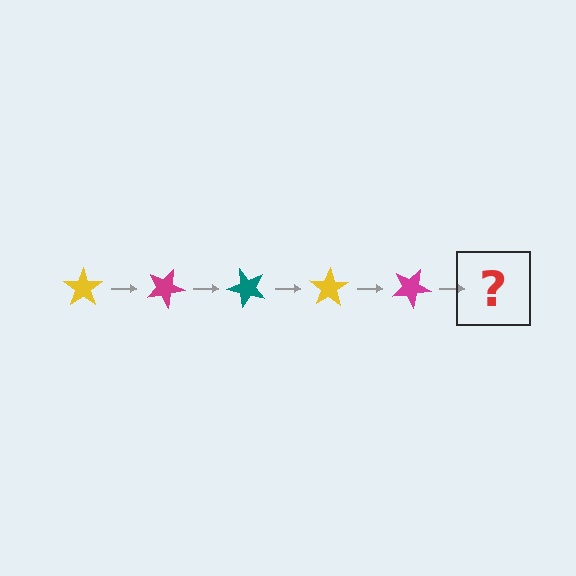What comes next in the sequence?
The next element should be a teal star, rotated 125 degrees from the start.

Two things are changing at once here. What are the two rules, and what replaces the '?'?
The two rules are that it rotates 25 degrees each step and the color cycles through yellow, magenta, and teal. The '?' should be a teal star, rotated 125 degrees from the start.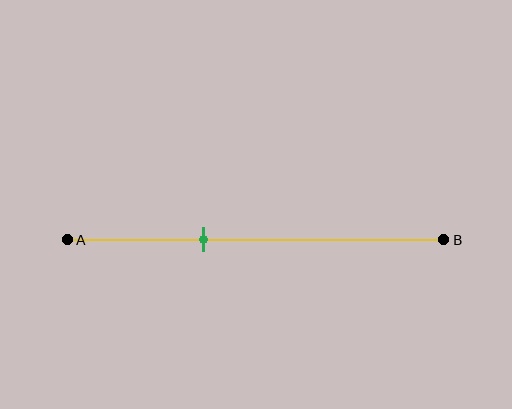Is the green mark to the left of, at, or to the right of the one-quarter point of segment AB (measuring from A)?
The green mark is to the right of the one-quarter point of segment AB.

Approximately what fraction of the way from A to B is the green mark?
The green mark is approximately 35% of the way from A to B.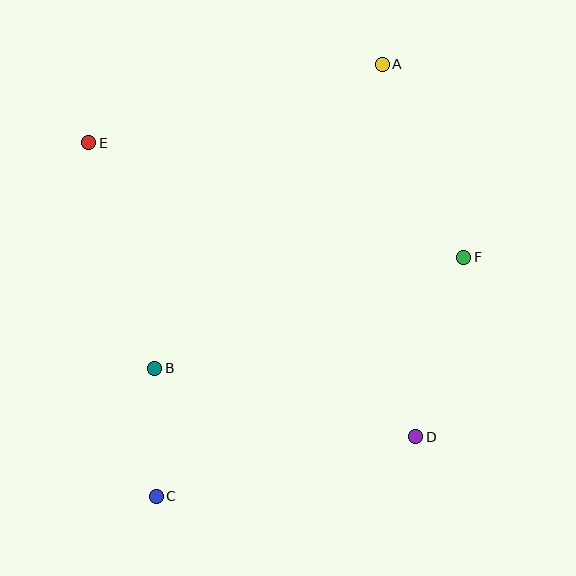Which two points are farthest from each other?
Points A and C are farthest from each other.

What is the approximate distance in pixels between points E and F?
The distance between E and F is approximately 392 pixels.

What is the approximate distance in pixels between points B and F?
The distance between B and F is approximately 328 pixels.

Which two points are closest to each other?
Points B and C are closest to each other.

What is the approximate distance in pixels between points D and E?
The distance between D and E is approximately 440 pixels.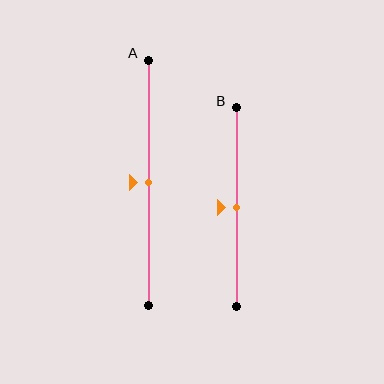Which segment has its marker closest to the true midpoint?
Segment A has its marker closest to the true midpoint.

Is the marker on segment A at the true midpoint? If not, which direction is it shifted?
Yes, the marker on segment A is at the true midpoint.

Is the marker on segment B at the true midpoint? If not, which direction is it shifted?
Yes, the marker on segment B is at the true midpoint.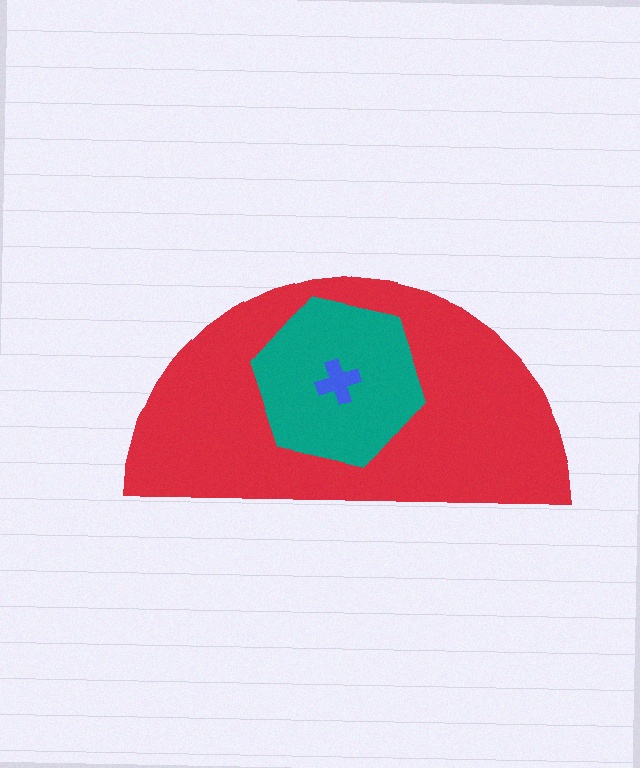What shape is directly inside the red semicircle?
The teal hexagon.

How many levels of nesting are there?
3.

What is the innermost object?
The blue cross.